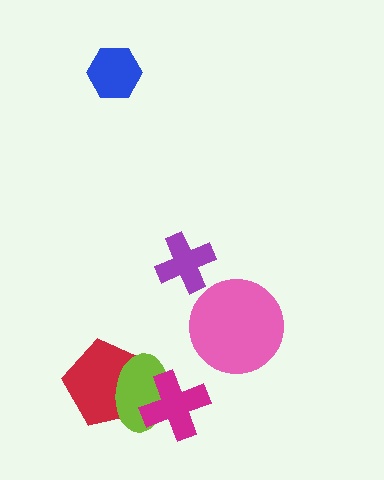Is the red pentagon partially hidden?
Yes, it is partially covered by another shape.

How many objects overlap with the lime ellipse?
2 objects overlap with the lime ellipse.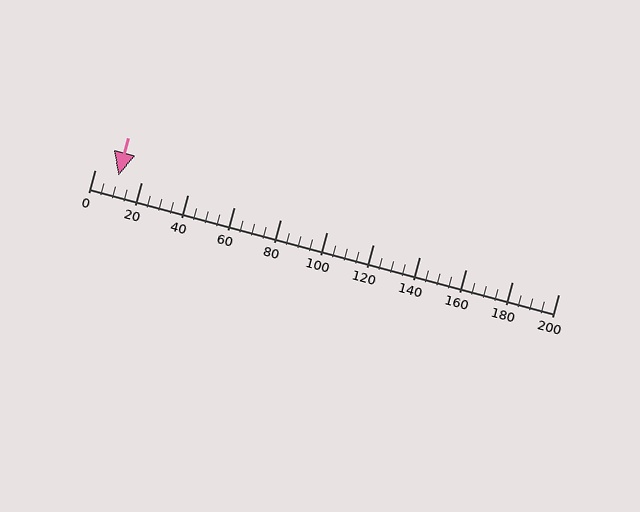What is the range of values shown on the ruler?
The ruler shows values from 0 to 200.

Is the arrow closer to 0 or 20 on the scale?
The arrow is closer to 20.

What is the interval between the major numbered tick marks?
The major tick marks are spaced 20 units apart.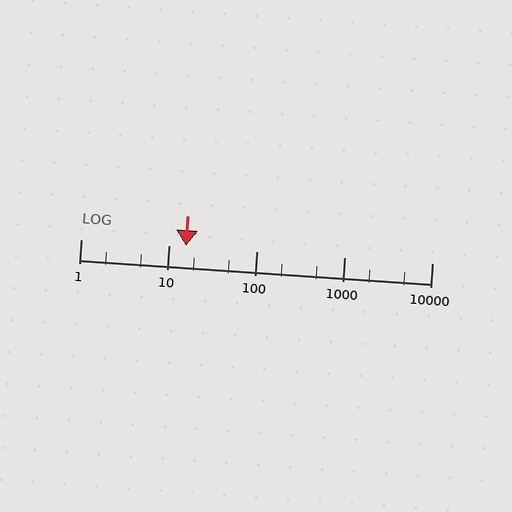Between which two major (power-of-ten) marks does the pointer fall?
The pointer is between 10 and 100.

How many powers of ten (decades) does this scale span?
The scale spans 4 decades, from 1 to 10000.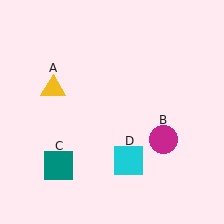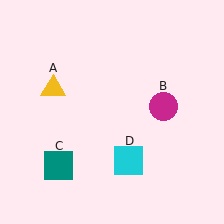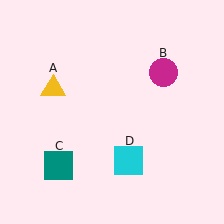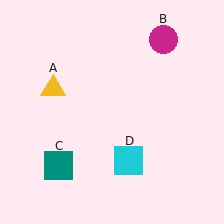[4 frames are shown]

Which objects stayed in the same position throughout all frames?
Yellow triangle (object A) and teal square (object C) and cyan square (object D) remained stationary.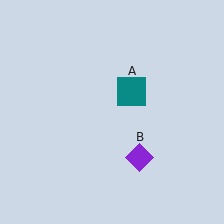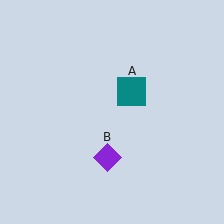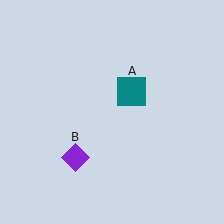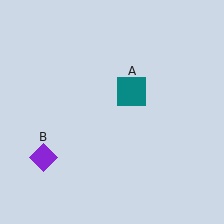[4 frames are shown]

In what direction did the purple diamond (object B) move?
The purple diamond (object B) moved left.